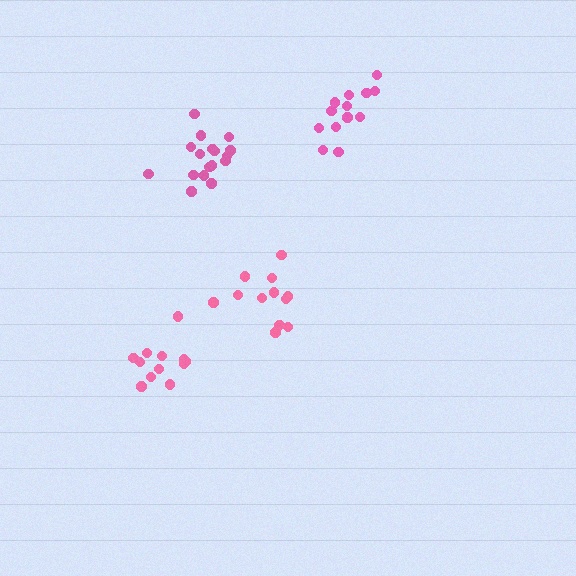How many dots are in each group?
Group 1: 13 dots, Group 2: 17 dots, Group 3: 12 dots, Group 4: 12 dots (54 total).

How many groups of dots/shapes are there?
There are 4 groups.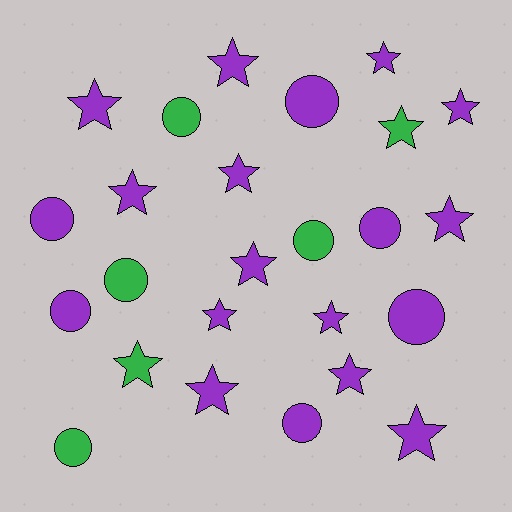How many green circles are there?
There are 4 green circles.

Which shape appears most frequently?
Star, with 15 objects.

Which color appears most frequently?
Purple, with 19 objects.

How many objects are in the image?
There are 25 objects.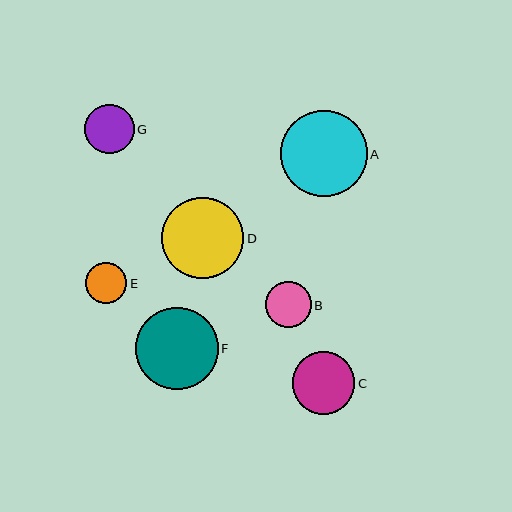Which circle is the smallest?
Circle E is the smallest with a size of approximately 41 pixels.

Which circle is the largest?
Circle A is the largest with a size of approximately 86 pixels.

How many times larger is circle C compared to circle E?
Circle C is approximately 1.5 times the size of circle E.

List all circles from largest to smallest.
From largest to smallest: A, F, D, C, G, B, E.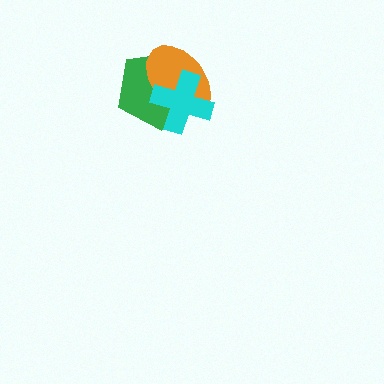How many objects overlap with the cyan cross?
2 objects overlap with the cyan cross.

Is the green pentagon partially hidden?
Yes, it is partially covered by another shape.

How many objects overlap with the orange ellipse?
2 objects overlap with the orange ellipse.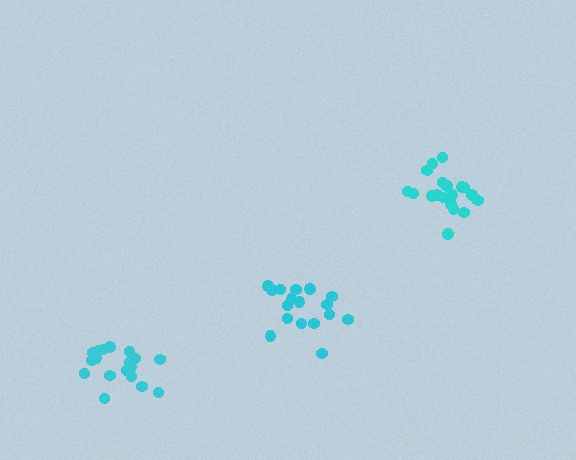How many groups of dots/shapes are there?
There are 3 groups.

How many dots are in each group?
Group 1: 17 dots, Group 2: 18 dots, Group 3: 19 dots (54 total).